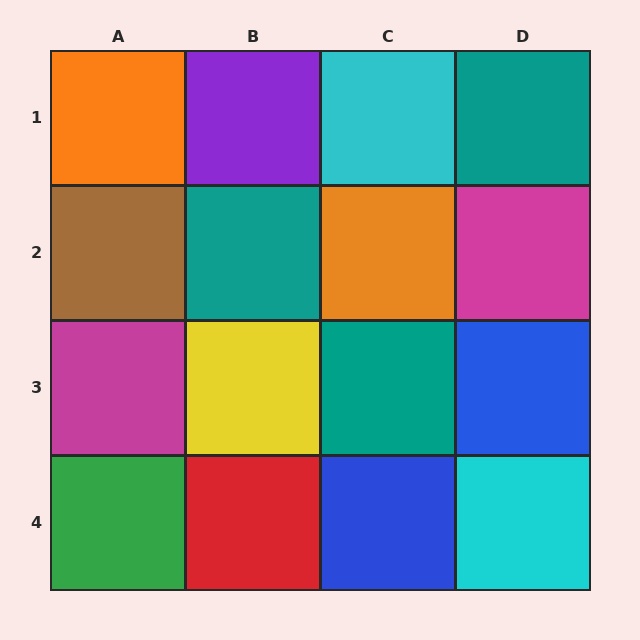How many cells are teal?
3 cells are teal.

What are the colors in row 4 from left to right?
Green, red, blue, cyan.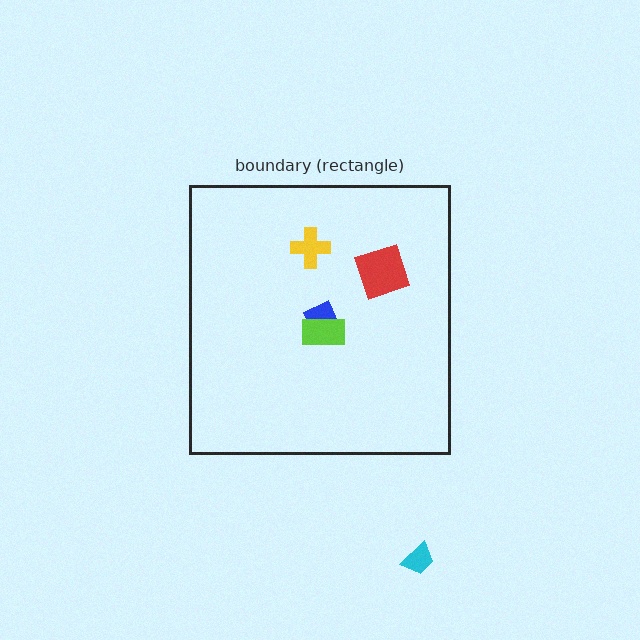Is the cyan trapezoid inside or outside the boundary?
Outside.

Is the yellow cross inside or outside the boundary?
Inside.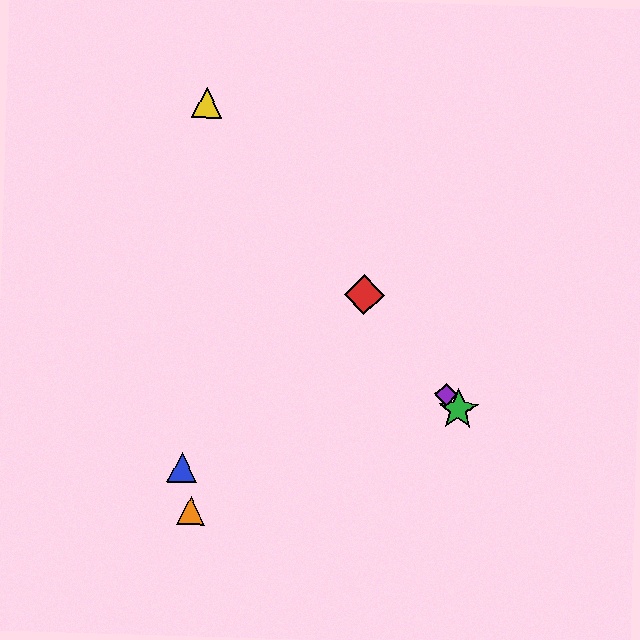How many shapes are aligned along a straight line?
4 shapes (the red diamond, the green star, the yellow triangle, the purple diamond) are aligned along a straight line.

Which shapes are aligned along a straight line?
The red diamond, the green star, the yellow triangle, the purple diamond are aligned along a straight line.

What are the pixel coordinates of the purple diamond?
The purple diamond is at (446, 395).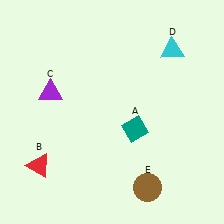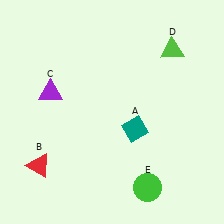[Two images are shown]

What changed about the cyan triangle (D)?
In Image 1, D is cyan. In Image 2, it changed to lime.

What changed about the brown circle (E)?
In Image 1, E is brown. In Image 2, it changed to green.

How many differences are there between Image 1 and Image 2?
There are 2 differences between the two images.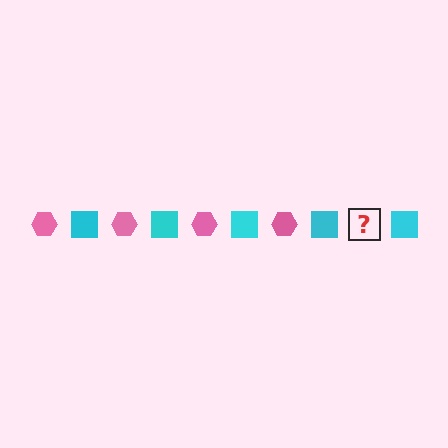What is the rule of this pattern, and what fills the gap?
The rule is that the pattern alternates between pink hexagon and cyan square. The gap should be filled with a pink hexagon.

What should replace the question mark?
The question mark should be replaced with a pink hexagon.